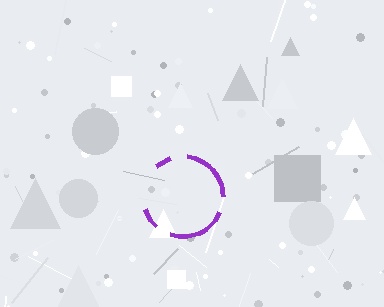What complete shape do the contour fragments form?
The contour fragments form a circle.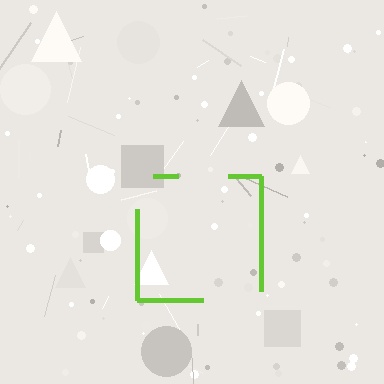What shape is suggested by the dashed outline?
The dashed outline suggests a square.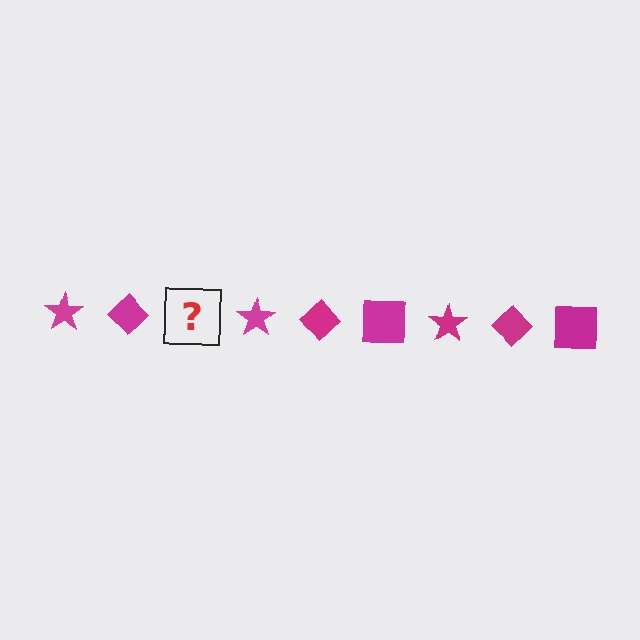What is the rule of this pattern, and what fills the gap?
The rule is that the pattern cycles through star, diamond, square shapes in magenta. The gap should be filled with a magenta square.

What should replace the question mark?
The question mark should be replaced with a magenta square.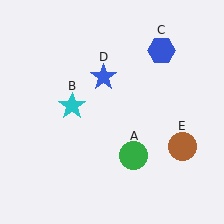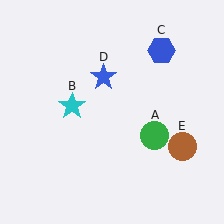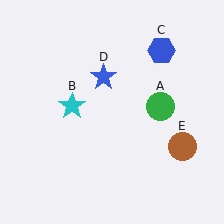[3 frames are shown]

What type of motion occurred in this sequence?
The green circle (object A) rotated counterclockwise around the center of the scene.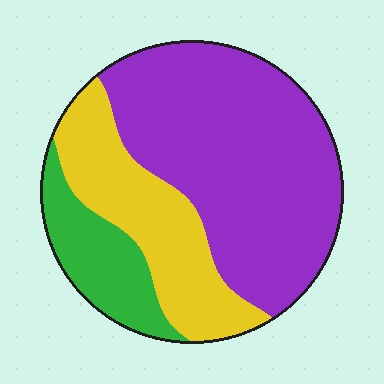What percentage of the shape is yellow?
Yellow covers roughly 25% of the shape.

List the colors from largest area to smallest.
From largest to smallest: purple, yellow, green.